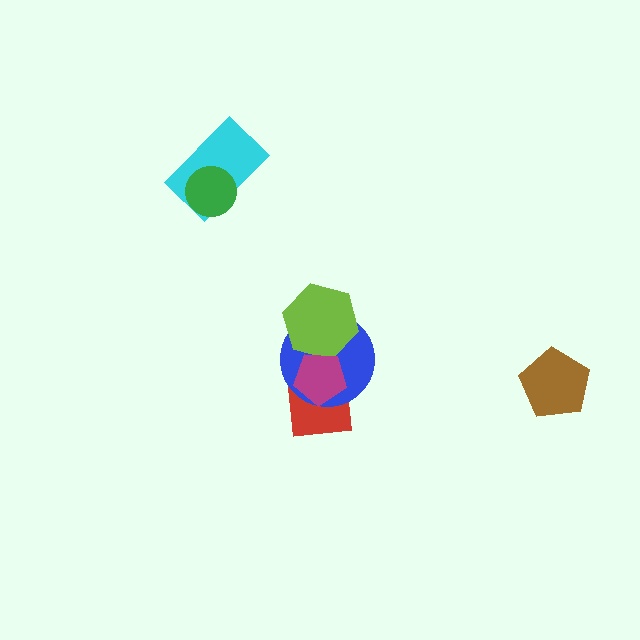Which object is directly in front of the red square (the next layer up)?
The blue circle is directly in front of the red square.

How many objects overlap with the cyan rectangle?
1 object overlaps with the cyan rectangle.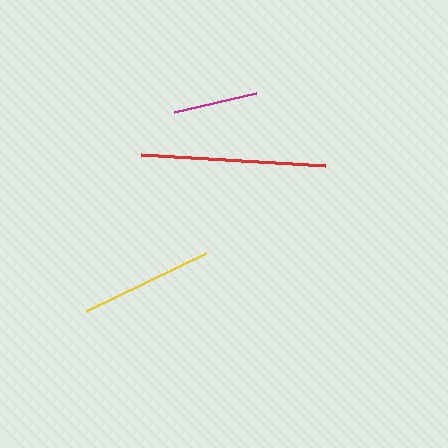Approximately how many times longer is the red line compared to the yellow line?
The red line is approximately 1.4 times the length of the yellow line.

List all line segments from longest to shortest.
From longest to shortest: red, yellow, magenta.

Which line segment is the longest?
The red line is the longest at approximately 185 pixels.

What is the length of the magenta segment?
The magenta segment is approximately 84 pixels long.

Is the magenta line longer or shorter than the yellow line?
The yellow line is longer than the magenta line.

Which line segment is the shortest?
The magenta line is the shortest at approximately 84 pixels.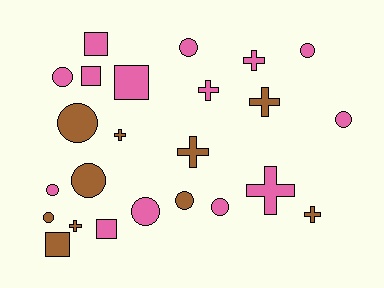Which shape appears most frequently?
Circle, with 11 objects.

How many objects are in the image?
There are 24 objects.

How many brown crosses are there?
There are 5 brown crosses.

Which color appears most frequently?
Pink, with 14 objects.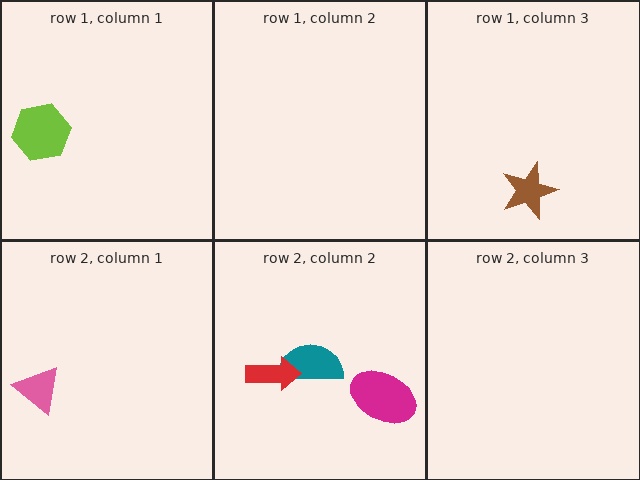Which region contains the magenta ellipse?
The row 2, column 2 region.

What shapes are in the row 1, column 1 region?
The lime hexagon.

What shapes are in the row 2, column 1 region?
The pink triangle.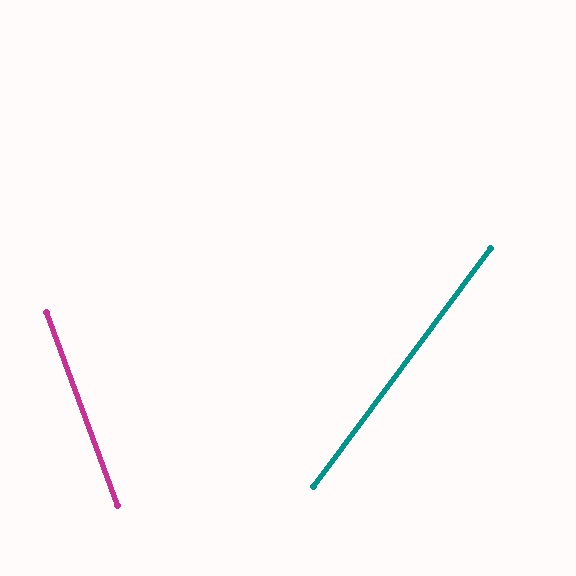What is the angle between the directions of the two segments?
Approximately 57 degrees.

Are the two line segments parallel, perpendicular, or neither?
Neither parallel nor perpendicular — they differ by about 57°.